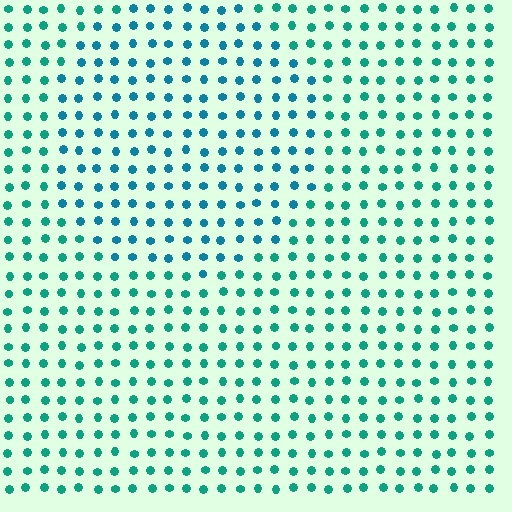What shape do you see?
I see a circle.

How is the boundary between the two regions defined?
The boundary is defined purely by a slight shift in hue (about 27 degrees). Spacing, size, and orientation are identical on both sides.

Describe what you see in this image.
The image is filled with small teal elements in a uniform arrangement. A circle-shaped region is visible where the elements are tinted to a slightly different hue, forming a subtle color boundary.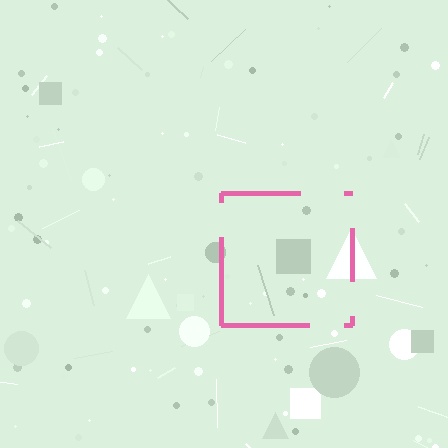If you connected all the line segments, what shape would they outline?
They would outline a square.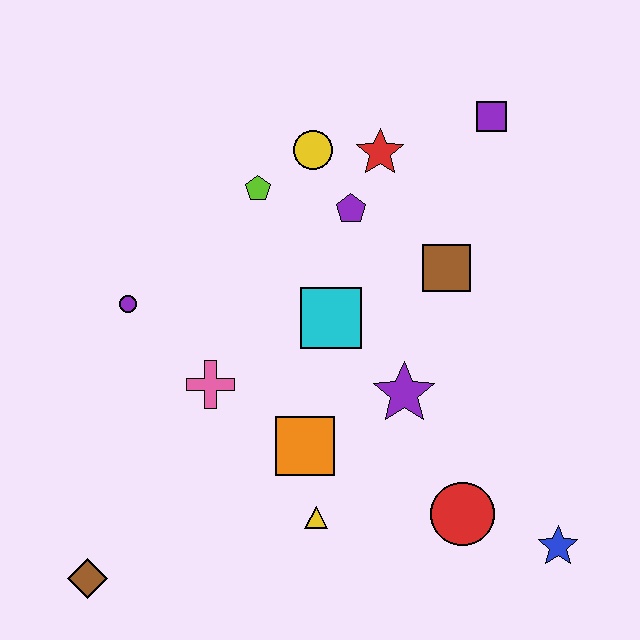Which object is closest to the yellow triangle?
The orange square is closest to the yellow triangle.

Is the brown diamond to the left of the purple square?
Yes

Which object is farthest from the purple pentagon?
The brown diamond is farthest from the purple pentagon.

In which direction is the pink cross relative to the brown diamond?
The pink cross is above the brown diamond.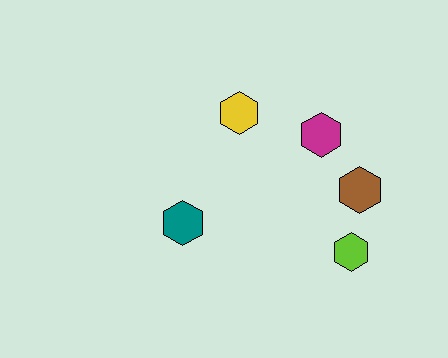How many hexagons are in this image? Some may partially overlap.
There are 5 hexagons.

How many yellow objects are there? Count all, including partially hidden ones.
There is 1 yellow object.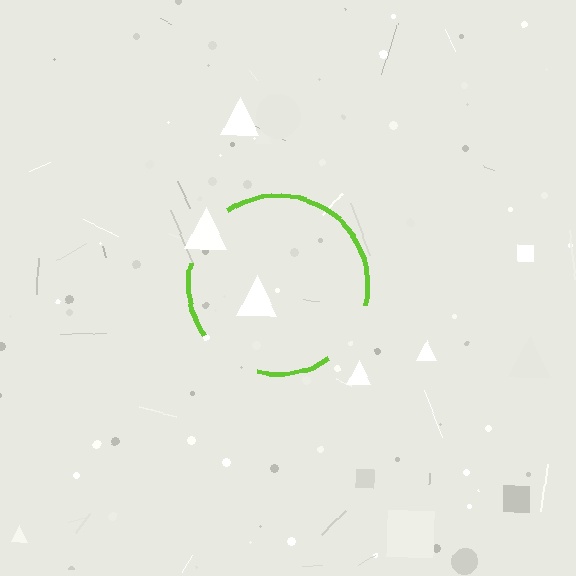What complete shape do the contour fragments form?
The contour fragments form a circle.